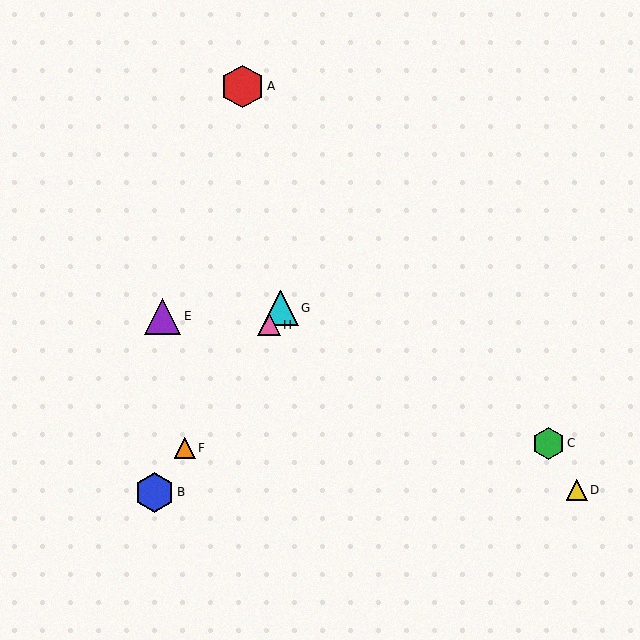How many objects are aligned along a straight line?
4 objects (B, F, G, H) are aligned along a straight line.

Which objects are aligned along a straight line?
Objects B, F, G, H are aligned along a straight line.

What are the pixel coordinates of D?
Object D is at (577, 490).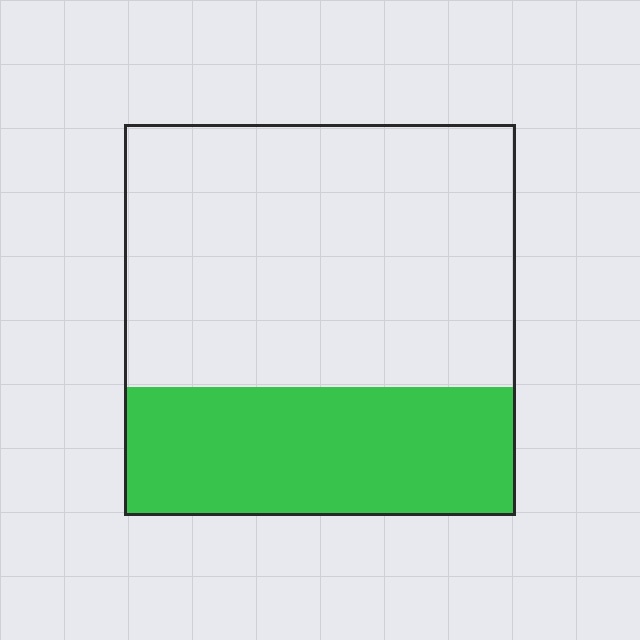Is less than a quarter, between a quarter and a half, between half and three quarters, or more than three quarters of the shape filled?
Between a quarter and a half.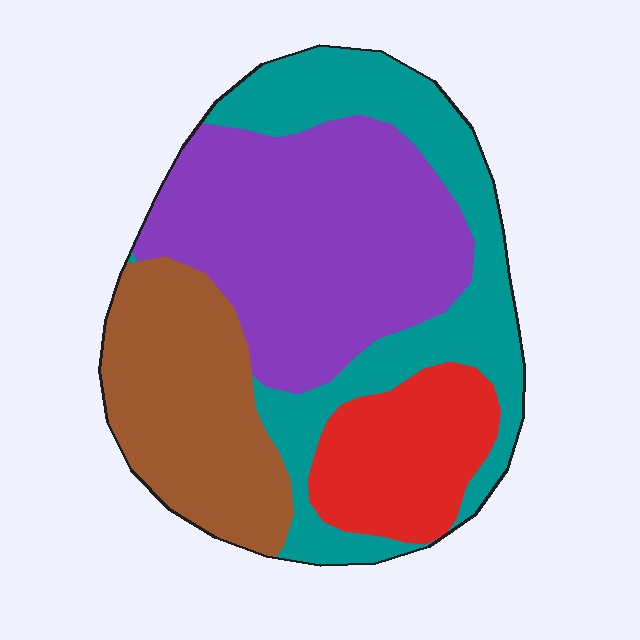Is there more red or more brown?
Brown.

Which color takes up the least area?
Red, at roughly 15%.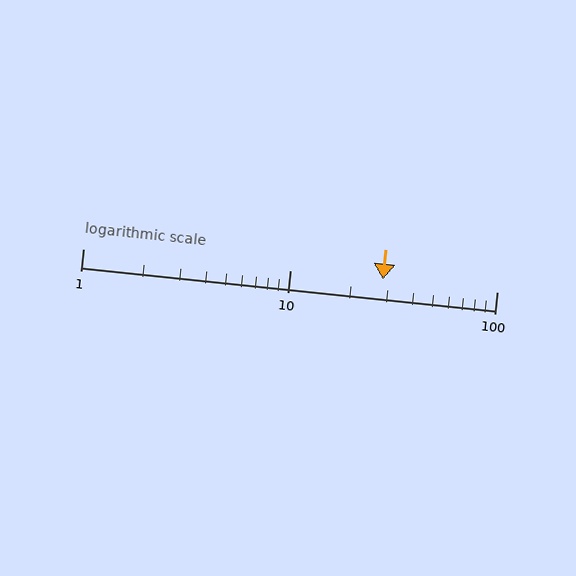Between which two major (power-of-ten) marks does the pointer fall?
The pointer is between 10 and 100.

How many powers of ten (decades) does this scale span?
The scale spans 2 decades, from 1 to 100.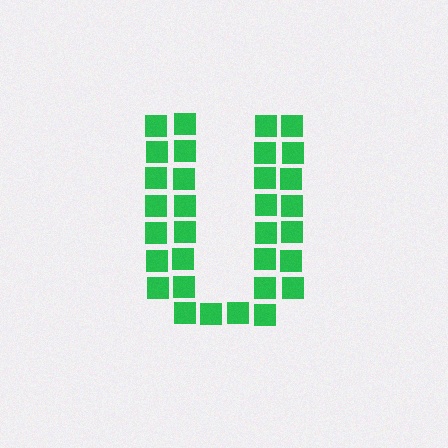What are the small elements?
The small elements are squares.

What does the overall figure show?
The overall figure shows the letter U.